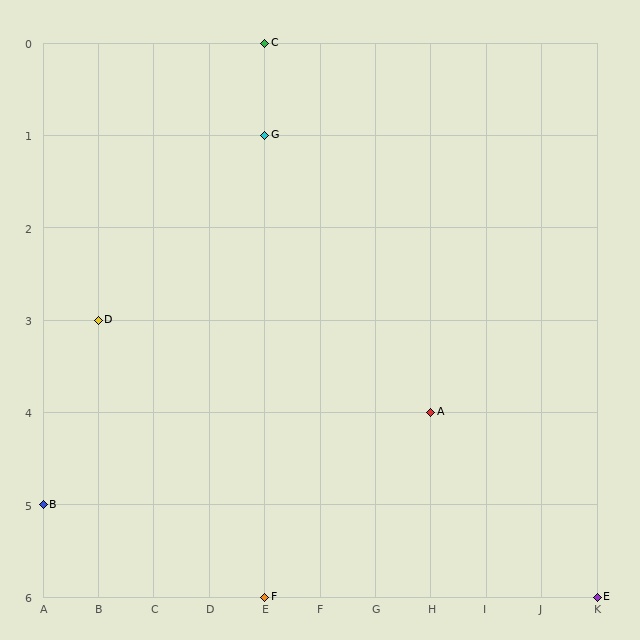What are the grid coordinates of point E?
Point E is at grid coordinates (K, 6).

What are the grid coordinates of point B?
Point B is at grid coordinates (A, 5).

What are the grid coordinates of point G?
Point G is at grid coordinates (E, 1).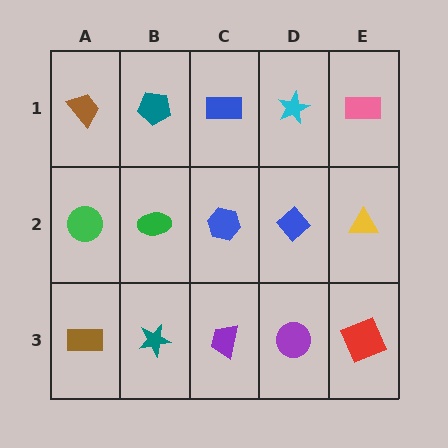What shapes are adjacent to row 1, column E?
A yellow triangle (row 2, column E), a cyan star (row 1, column D).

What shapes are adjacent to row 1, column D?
A blue diamond (row 2, column D), a blue rectangle (row 1, column C), a pink rectangle (row 1, column E).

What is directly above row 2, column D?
A cyan star.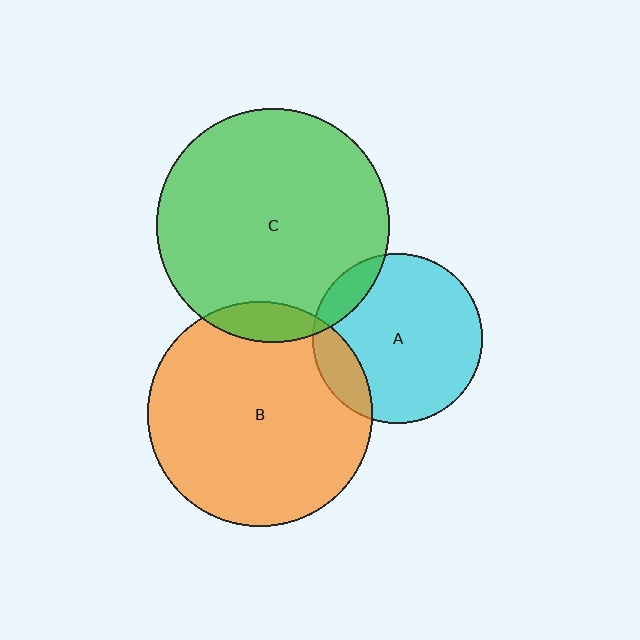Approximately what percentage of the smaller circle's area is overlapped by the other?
Approximately 15%.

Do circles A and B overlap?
Yes.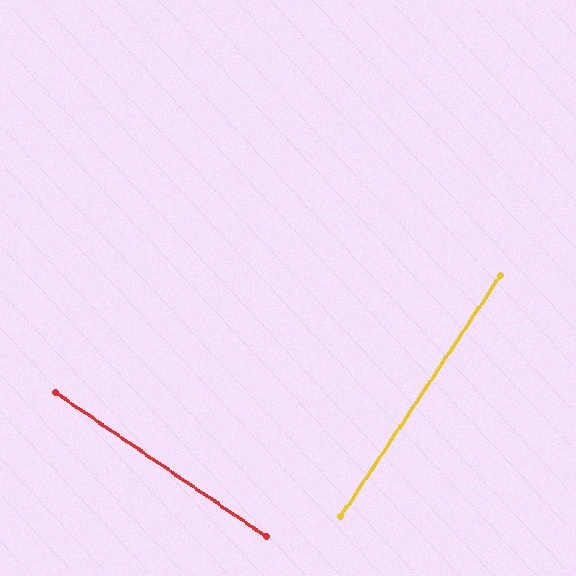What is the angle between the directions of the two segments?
Approximately 89 degrees.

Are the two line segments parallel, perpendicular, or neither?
Perpendicular — they meet at approximately 89°.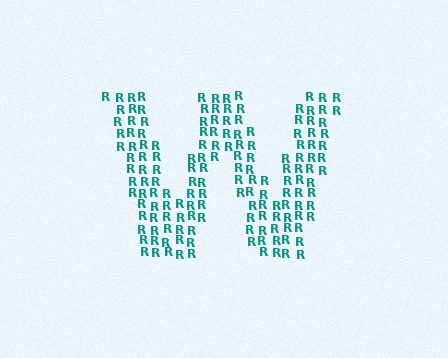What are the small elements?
The small elements are letter R's.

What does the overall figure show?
The overall figure shows the letter W.